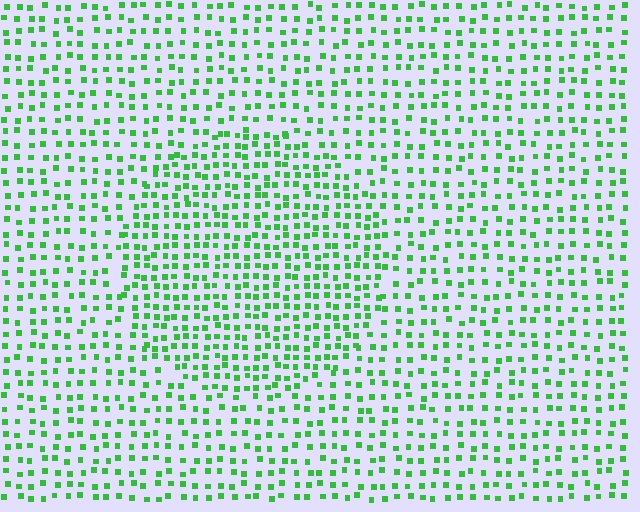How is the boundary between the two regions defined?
The boundary is defined by a change in element density (approximately 1.6x ratio). All elements are the same color, size, and shape.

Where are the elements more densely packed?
The elements are more densely packed inside the circle boundary.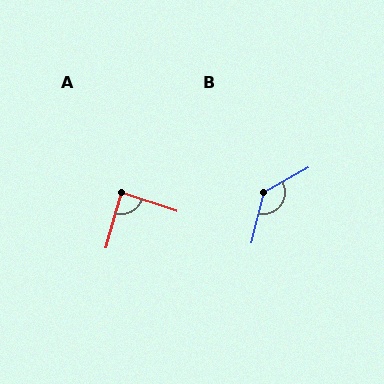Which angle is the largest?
B, at approximately 133 degrees.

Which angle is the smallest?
A, at approximately 88 degrees.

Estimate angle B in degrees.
Approximately 133 degrees.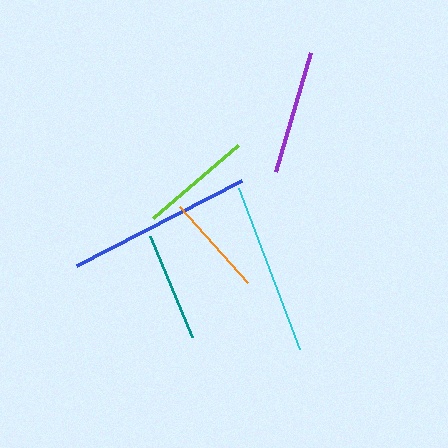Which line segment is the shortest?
The orange line is the shortest at approximately 102 pixels.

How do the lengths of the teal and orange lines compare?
The teal and orange lines are approximately the same length.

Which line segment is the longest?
The blue line is the longest at approximately 185 pixels.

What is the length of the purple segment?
The purple segment is approximately 124 pixels long.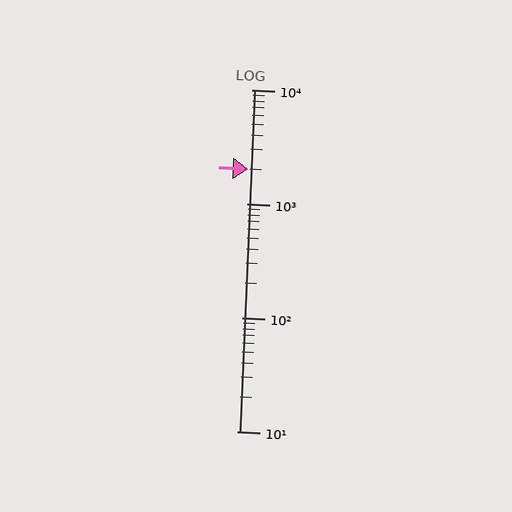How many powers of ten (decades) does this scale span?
The scale spans 3 decades, from 10 to 10000.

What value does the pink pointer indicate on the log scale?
The pointer indicates approximately 2000.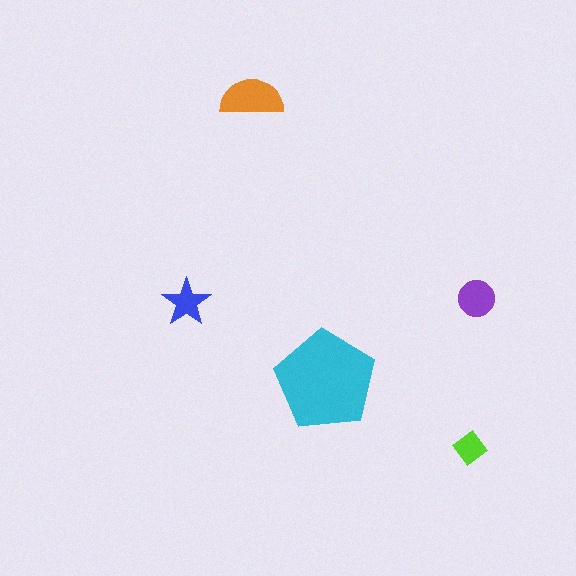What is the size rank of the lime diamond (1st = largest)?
5th.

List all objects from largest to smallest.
The cyan pentagon, the orange semicircle, the purple circle, the blue star, the lime diamond.